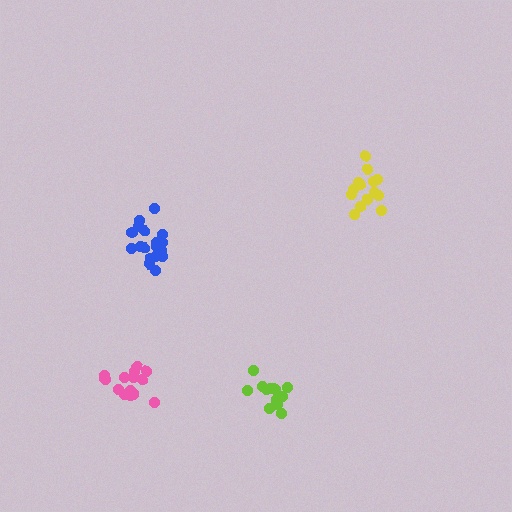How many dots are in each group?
Group 1: 15 dots, Group 2: 18 dots, Group 3: 14 dots, Group 4: 16 dots (63 total).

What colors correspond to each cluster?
The clusters are colored: lime, blue, yellow, pink.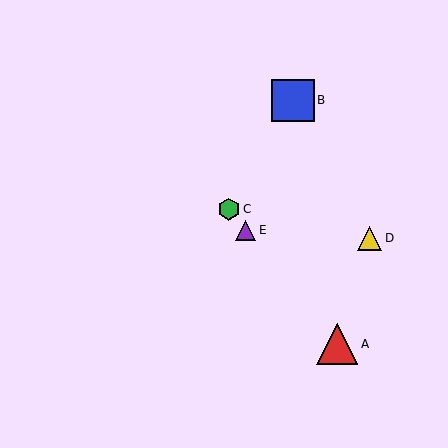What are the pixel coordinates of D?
Object D is at (370, 238).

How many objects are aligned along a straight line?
3 objects (A, C, E) are aligned along a straight line.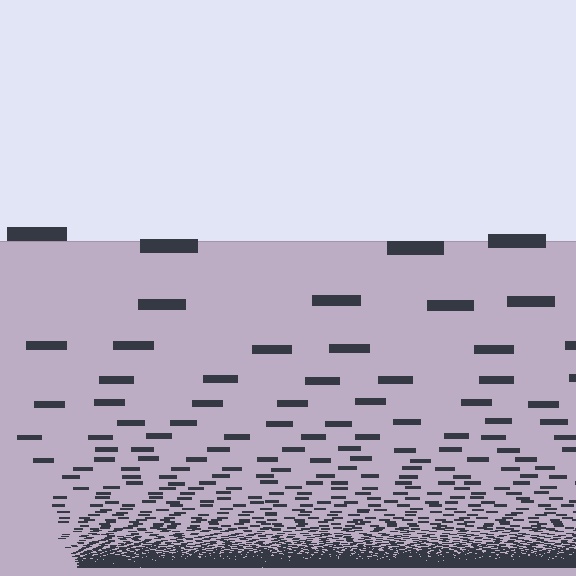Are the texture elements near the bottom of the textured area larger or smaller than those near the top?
Smaller. The gradient is inverted — elements near the bottom are smaller and denser.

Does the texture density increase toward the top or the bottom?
Density increases toward the bottom.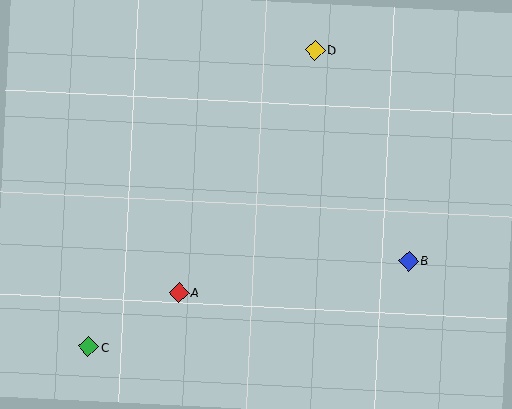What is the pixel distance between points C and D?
The distance between C and D is 373 pixels.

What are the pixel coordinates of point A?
Point A is at (179, 293).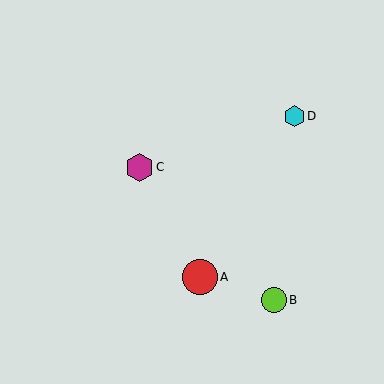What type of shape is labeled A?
Shape A is a red circle.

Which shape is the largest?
The red circle (labeled A) is the largest.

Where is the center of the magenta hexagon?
The center of the magenta hexagon is at (139, 167).